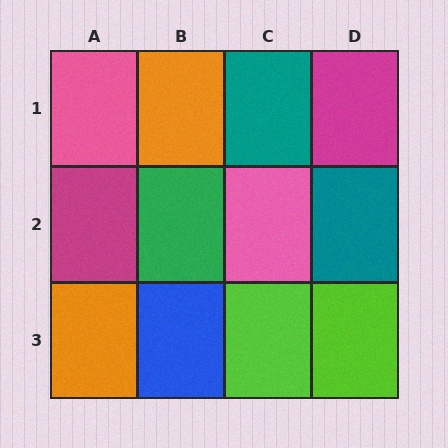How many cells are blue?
1 cell is blue.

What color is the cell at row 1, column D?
Magenta.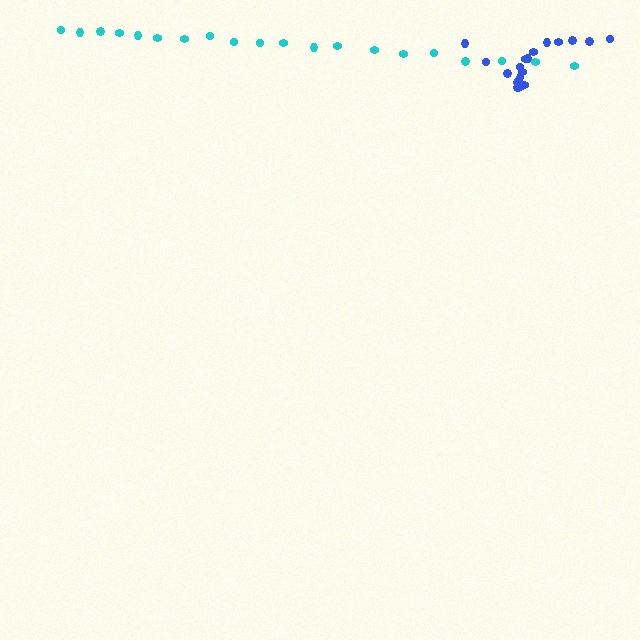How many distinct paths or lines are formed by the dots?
There are 2 distinct paths.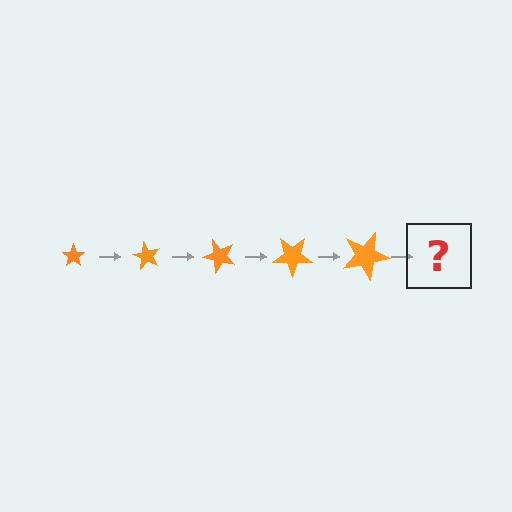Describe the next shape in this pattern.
It should be a star, larger than the previous one and rotated 300 degrees from the start.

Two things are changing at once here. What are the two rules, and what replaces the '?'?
The two rules are that the star grows larger each step and it rotates 60 degrees each step. The '?' should be a star, larger than the previous one and rotated 300 degrees from the start.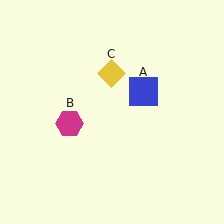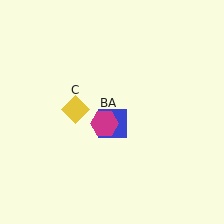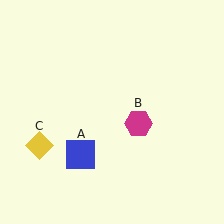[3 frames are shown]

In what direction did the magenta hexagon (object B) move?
The magenta hexagon (object B) moved right.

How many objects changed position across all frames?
3 objects changed position: blue square (object A), magenta hexagon (object B), yellow diamond (object C).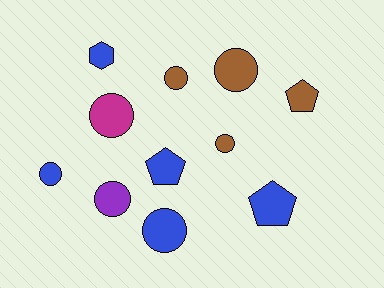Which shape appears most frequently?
Circle, with 7 objects.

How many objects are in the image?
There are 11 objects.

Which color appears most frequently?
Blue, with 5 objects.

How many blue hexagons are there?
There is 1 blue hexagon.